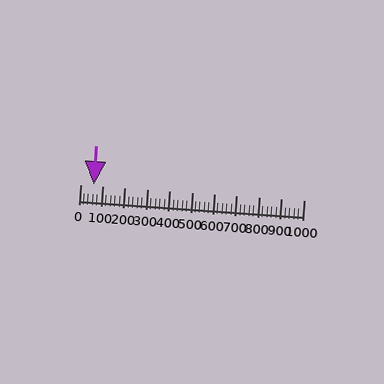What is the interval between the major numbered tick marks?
The major tick marks are spaced 100 units apart.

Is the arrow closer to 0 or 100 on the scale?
The arrow is closer to 100.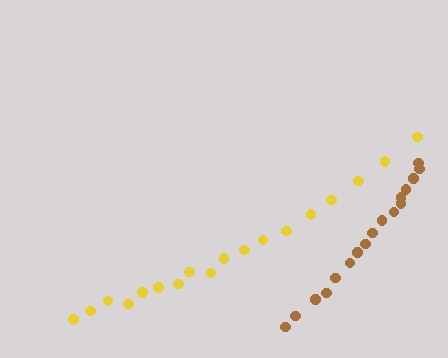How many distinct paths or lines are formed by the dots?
There are 2 distinct paths.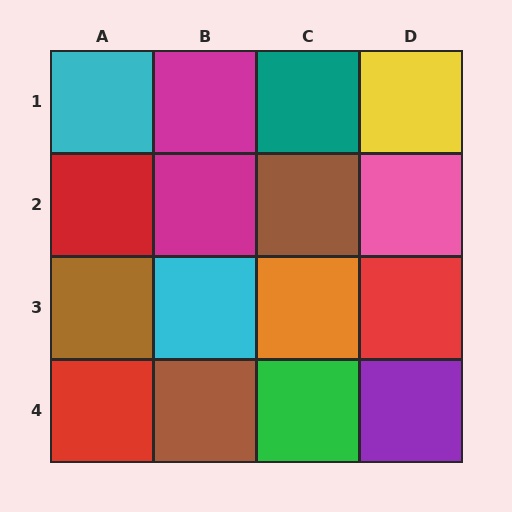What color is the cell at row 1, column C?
Teal.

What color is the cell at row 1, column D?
Yellow.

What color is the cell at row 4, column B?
Brown.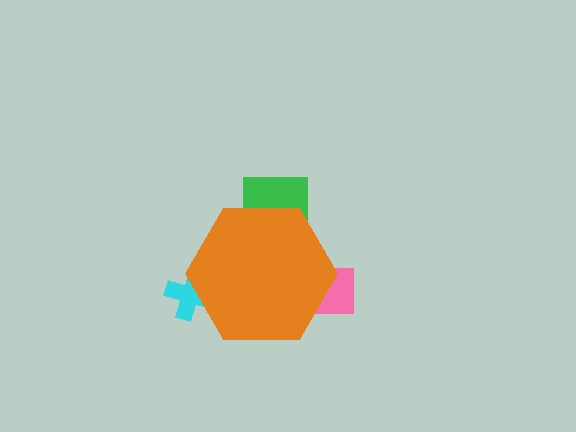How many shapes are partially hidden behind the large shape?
3 shapes are partially hidden.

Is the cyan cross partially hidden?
Yes, the cyan cross is partially hidden behind the orange hexagon.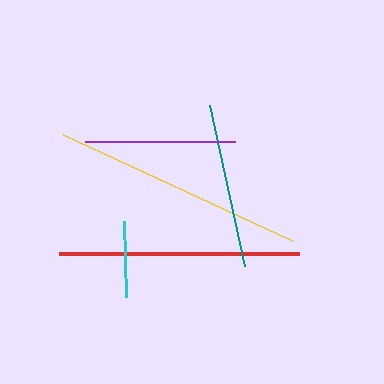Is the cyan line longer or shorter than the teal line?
The teal line is longer than the cyan line.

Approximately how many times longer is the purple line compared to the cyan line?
The purple line is approximately 2.0 times the length of the cyan line.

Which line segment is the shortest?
The cyan line is the shortest at approximately 76 pixels.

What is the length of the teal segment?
The teal segment is approximately 165 pixels long.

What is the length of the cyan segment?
The cyan segment is approximately 76 pixels long.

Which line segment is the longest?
The yellow line is the longest at approximately 253 pixels.